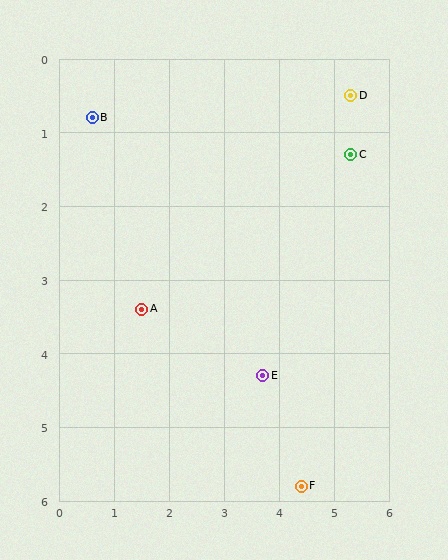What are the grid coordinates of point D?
Point D is at approximately (5.3, 0.5).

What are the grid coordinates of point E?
Point E is at approximately (3.7, 4.3).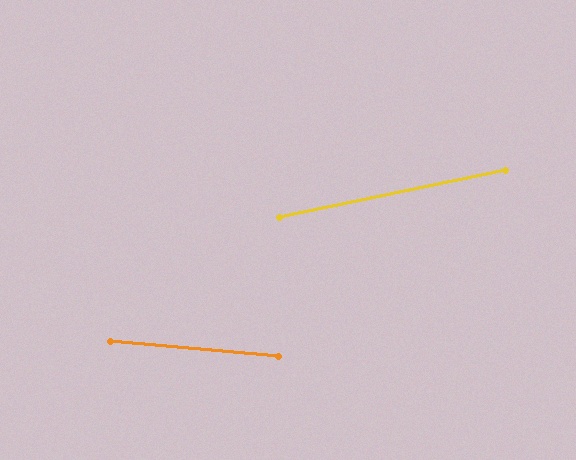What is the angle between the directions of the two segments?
Approximately 17 degrees.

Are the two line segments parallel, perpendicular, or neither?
Neither parallel nor perpendicular — they differ by about 17°.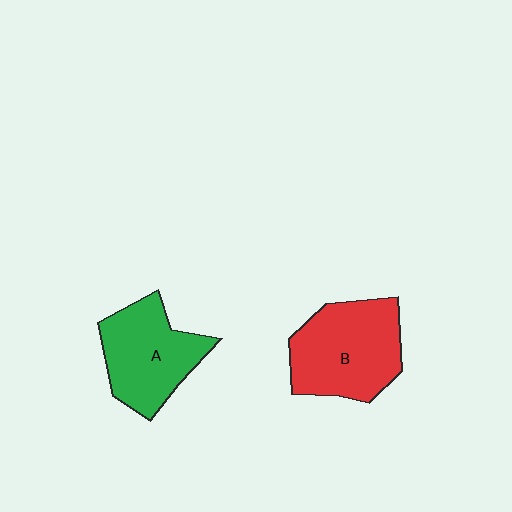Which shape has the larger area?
Shape B (red).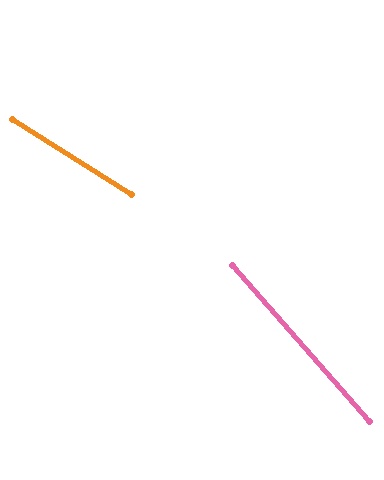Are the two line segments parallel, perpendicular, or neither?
Neither parallel nor perpendicular — they differ by about 17°.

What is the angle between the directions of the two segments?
Approximately 17 degrees.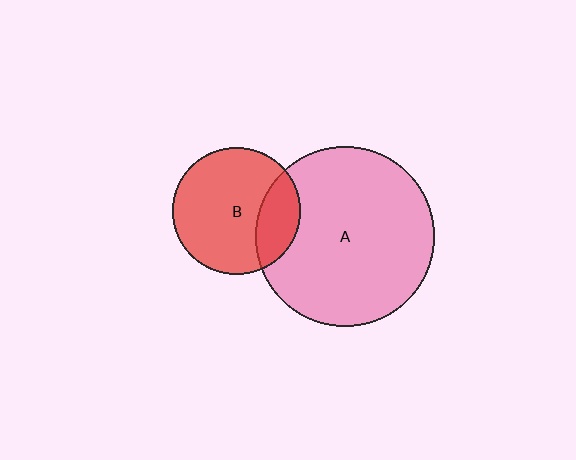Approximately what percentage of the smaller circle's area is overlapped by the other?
Approximately 25%.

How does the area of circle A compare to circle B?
Approximately 2.0 times.